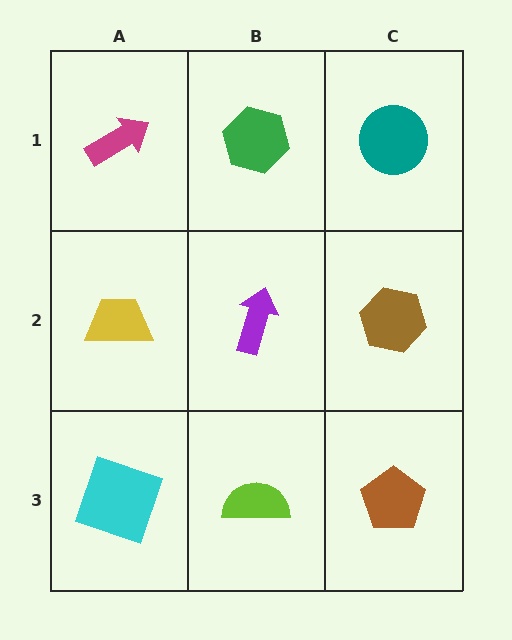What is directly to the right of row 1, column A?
A green hexagon.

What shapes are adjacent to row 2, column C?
A teal circle (row 1, column C), a brown pentagon (row 3, column C), a purple arrow (row 2, column B).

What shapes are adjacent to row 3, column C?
A brown hexagon (row 2, column C), a lime semicircle (row 3, column B).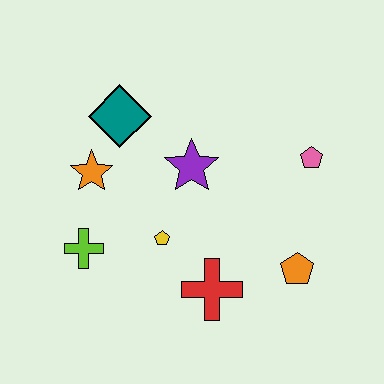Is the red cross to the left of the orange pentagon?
Yes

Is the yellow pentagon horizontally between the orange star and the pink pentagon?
Yes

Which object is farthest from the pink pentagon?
The lime cross is farthest from the pink pentagon.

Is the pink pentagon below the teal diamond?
Yes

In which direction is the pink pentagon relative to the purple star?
The pink pentagon is to the right of the purple star.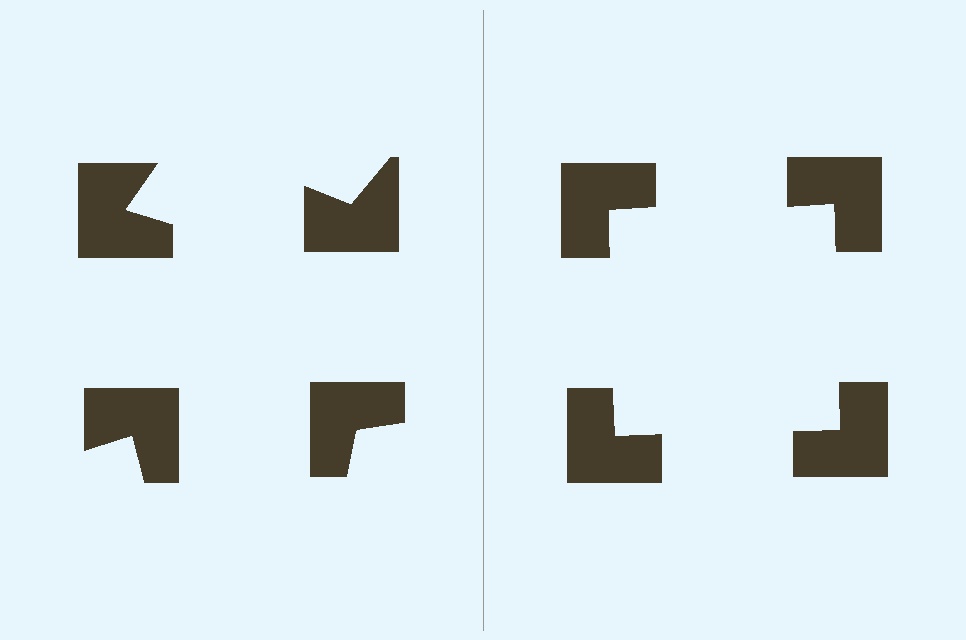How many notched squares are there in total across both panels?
8 — 4 on each side.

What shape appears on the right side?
An illusory square.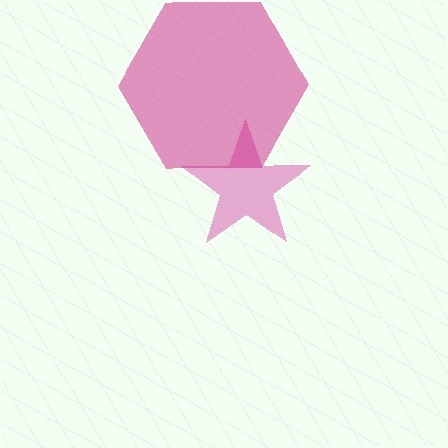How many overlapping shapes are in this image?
There are 2 overlapping shapes in the image.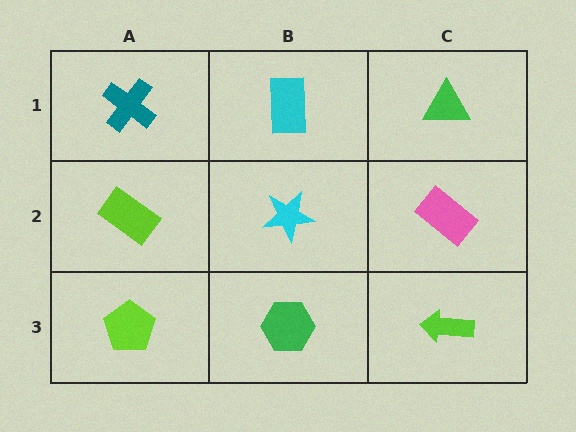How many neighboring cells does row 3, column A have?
2.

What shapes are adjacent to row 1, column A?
A lime rectangle (row 2, column A), a cyan rectangle (row 1, column B).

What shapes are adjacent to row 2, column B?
A cyan rectangle (row 1, column B), a green hexagon (row 3, column B), a lime rectangle (row 2, column A), a pink rectangle (row 2, column C).